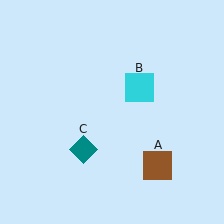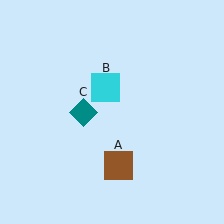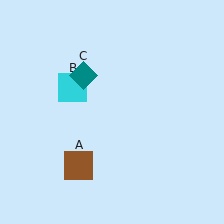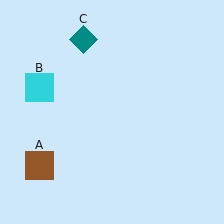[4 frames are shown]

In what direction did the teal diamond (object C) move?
The teal diamond (object C) moved up.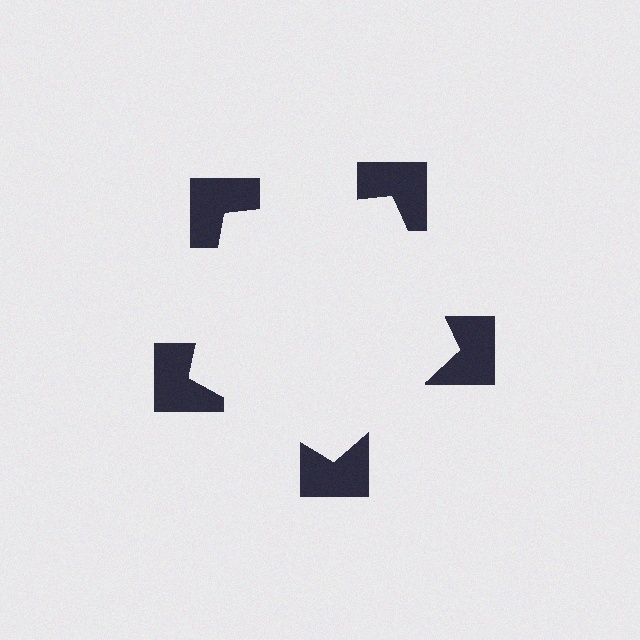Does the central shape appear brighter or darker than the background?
It typically appears slightly brighter than the background, even though no actual brightness change is drawn.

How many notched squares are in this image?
There are 5 — one at each vertex of the illusory pentagon.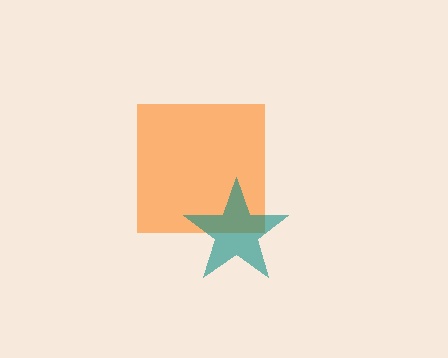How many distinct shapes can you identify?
There are 2 distinct shapes: an orange square, a teal star.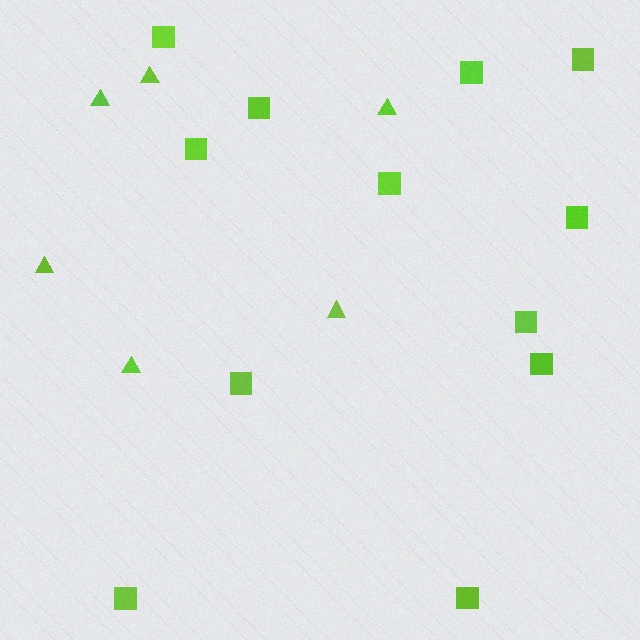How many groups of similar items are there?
There are 2 groups: one group of squares (12) and one group of triangles (6).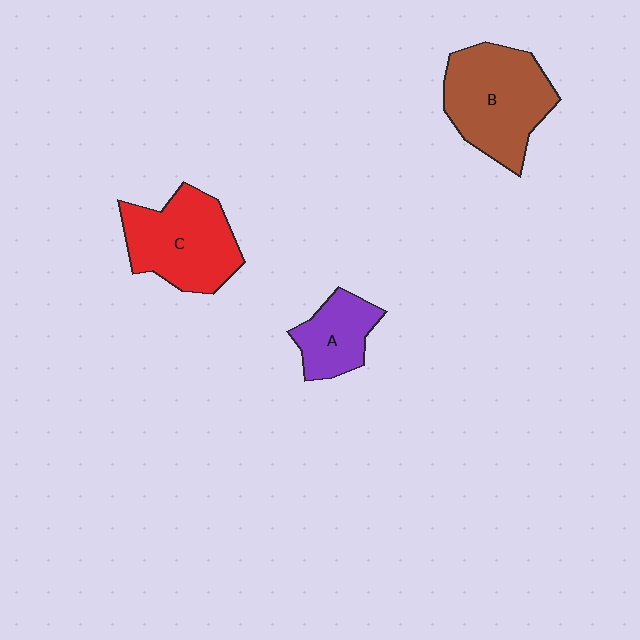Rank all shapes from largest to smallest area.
From largest to smallest: B (brown), C (red), A (purple).